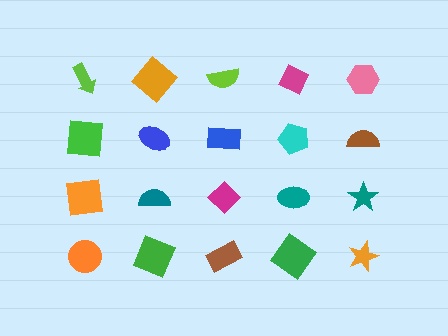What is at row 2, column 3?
A blue rectangle.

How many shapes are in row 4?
5 shapes.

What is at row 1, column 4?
A magenta diamond.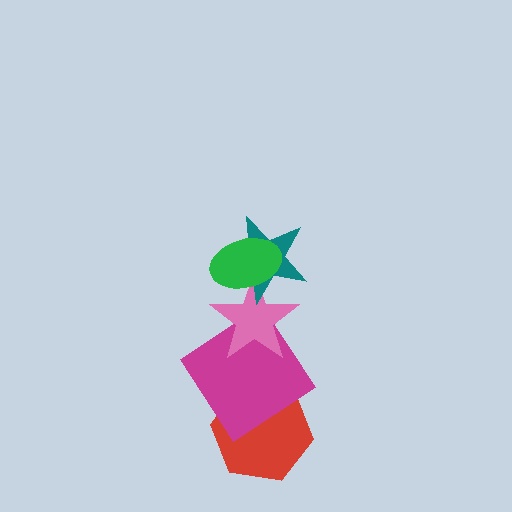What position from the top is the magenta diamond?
The magenta diamond is 4th from the top.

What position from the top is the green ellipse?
The green ellipse is 1st from the top.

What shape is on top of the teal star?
The green ellipse is on top of the teal star.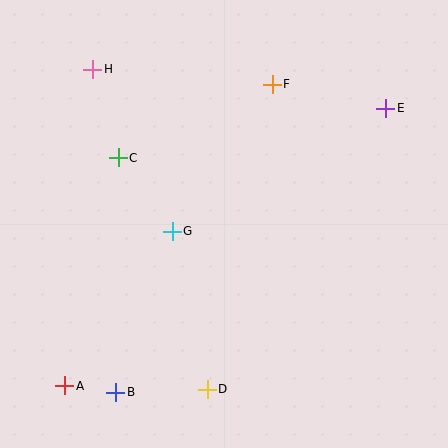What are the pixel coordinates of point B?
Point B is at (116, 392).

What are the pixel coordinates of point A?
Point A is at (65, 386).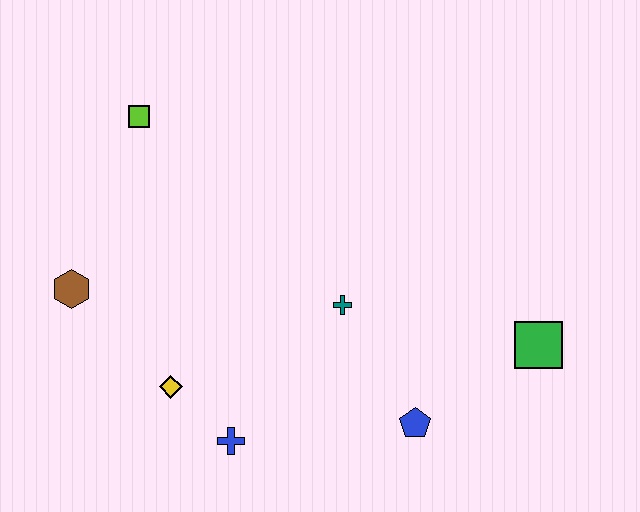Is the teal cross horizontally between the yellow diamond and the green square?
Yes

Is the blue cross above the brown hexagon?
No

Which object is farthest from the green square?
The brown hexagon is farthest from the green square.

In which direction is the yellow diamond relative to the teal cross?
The yellow diamond is to the left of the teal cross.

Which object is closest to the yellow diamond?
The blue cross is closest to the yellow diamond.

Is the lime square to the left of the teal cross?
Yes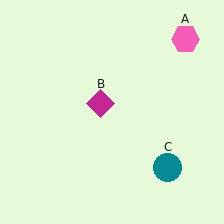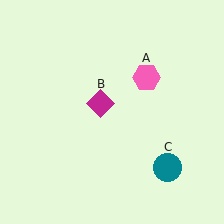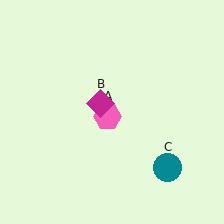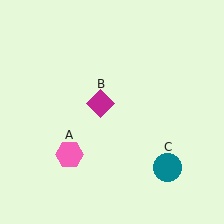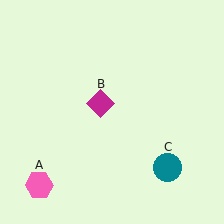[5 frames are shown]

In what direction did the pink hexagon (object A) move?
The pink hexagon (object A) moved down and to the left.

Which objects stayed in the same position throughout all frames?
Magenta diamond (object B) and teal circle (object C) remained stationary.